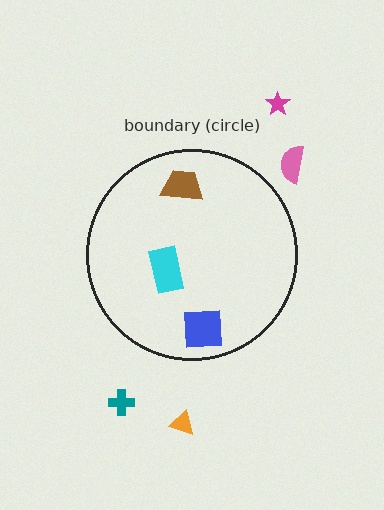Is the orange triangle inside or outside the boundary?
Outside.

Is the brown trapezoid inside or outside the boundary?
Inside.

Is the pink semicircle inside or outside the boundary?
Outside.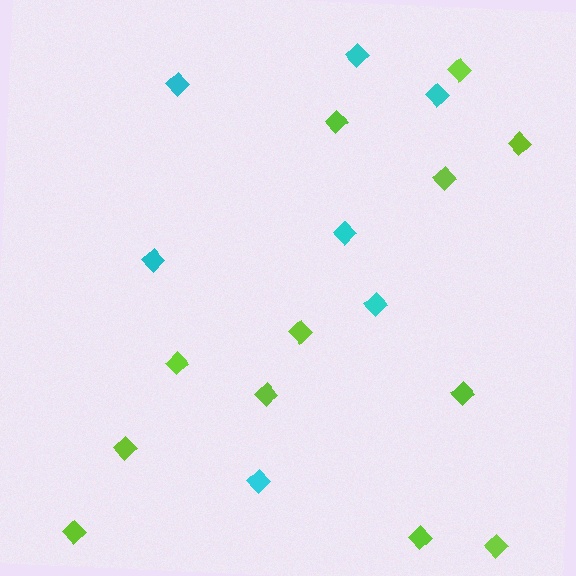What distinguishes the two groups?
There are 2 groups: one group of lime diamonds (12) and one group of cyan diamonds (7).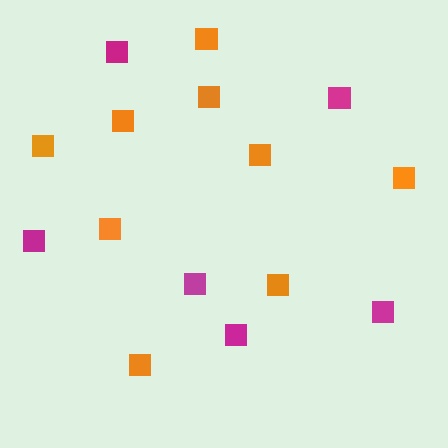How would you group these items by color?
There are 2 groups: one group of orange squares (9) and one group of magenta squares (6).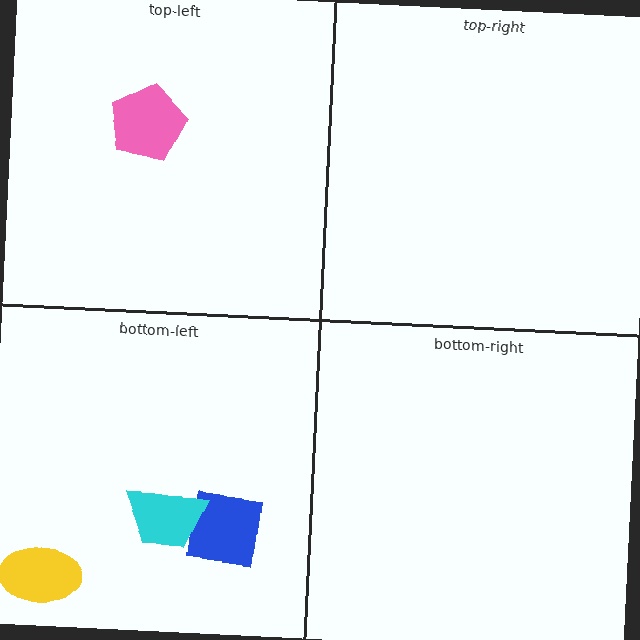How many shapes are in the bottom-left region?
3.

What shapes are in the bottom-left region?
The yellow ellipse, the blue square, the cyan trapezoid.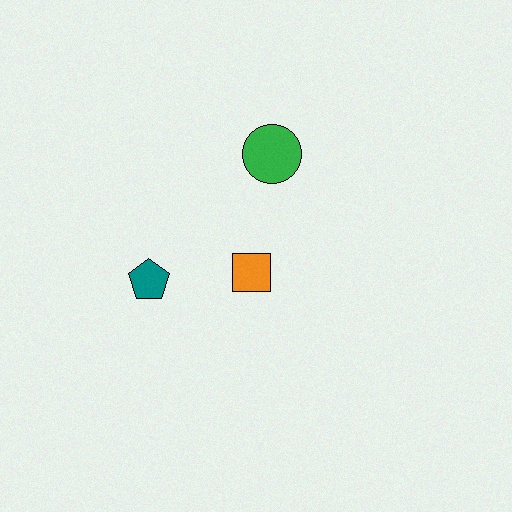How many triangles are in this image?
There are no triangles.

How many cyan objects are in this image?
There are no cyan objects.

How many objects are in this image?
There are 3 objects.